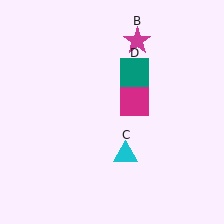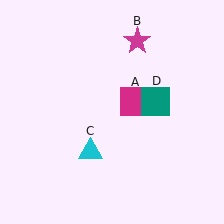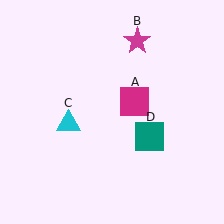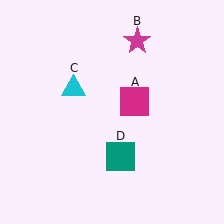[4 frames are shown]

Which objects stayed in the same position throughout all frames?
Magenta square (object A) and magenta star (object B) remained stationary.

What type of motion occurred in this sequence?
The cyan triangle (object C), teal square (object D) rotated clockwise around the center of the scene.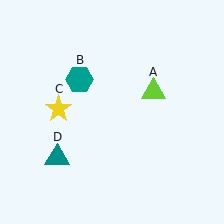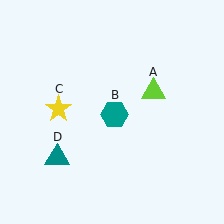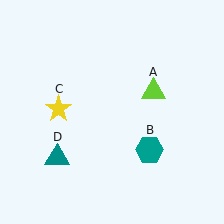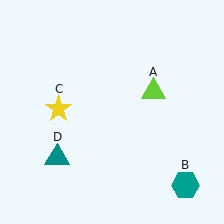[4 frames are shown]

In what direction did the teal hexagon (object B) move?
The teal hexagon (object B) moved down and to the right.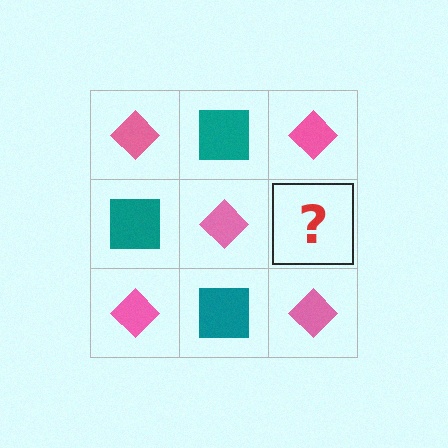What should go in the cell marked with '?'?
The missing cell should contain a teal square.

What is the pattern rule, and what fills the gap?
The rule is that it alternates pink diamond and teal square in a checkerboard pattern. The gap should be filled with a teal square.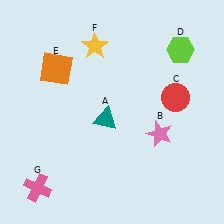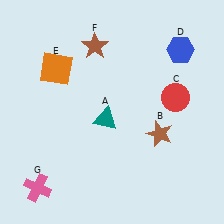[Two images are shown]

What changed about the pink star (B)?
In Image 1, B is pink. In Image 2, it changed to brown.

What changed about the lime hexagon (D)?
In Image 1, D is lime. In Image 2, it changed to blue.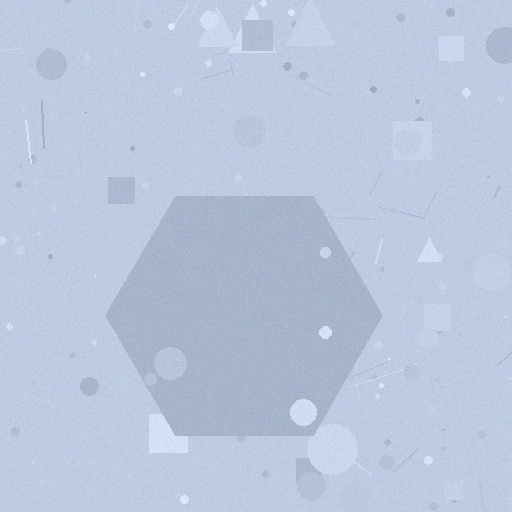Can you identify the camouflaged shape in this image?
The camouflaged shape is a hexagon.